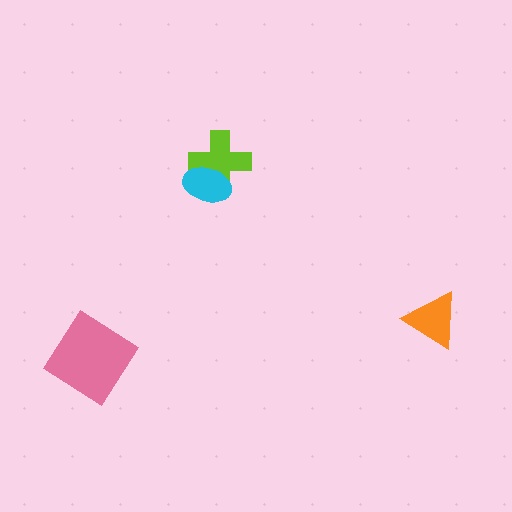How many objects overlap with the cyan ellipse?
1 object overlaps with the cyan ellipse.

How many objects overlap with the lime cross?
1 object overlaps with the lime cross.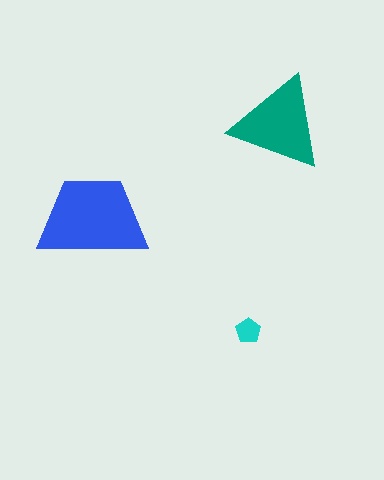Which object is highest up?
The teal triangle is topmost.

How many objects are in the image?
There are 3 objects in the image.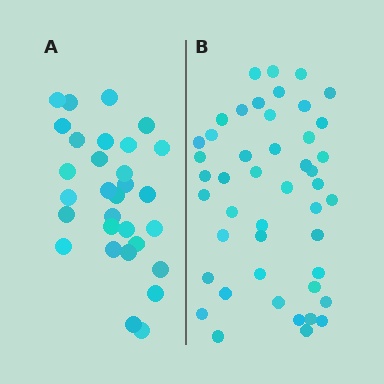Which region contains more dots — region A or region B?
Region B (the right region) has more dots.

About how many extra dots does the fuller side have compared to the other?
Region B has approximately 15 more dots than region A.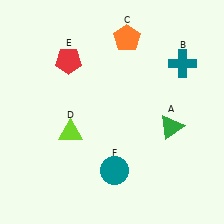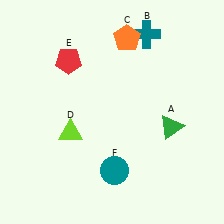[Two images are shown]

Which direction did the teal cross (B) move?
The teal cross (B) moved left.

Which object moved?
The teal cross (B) moved left.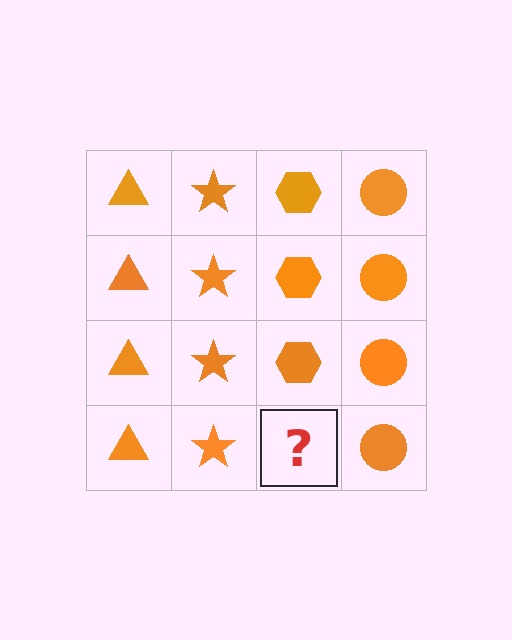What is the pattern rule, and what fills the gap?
The rule is that each column has a consistent shape. The gap should be filled with an orange hexagon.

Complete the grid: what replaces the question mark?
The question mark should be replaced with an orange hexagon.